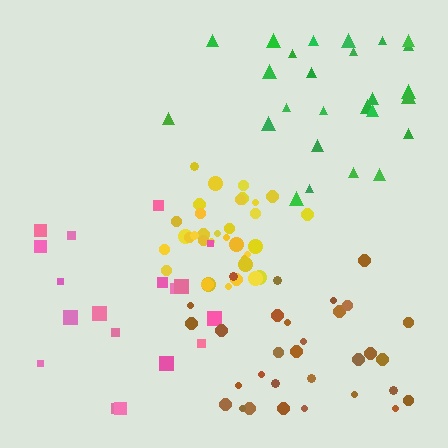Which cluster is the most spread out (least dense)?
Pink.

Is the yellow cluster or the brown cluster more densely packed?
Yellow.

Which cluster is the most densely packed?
Yellow.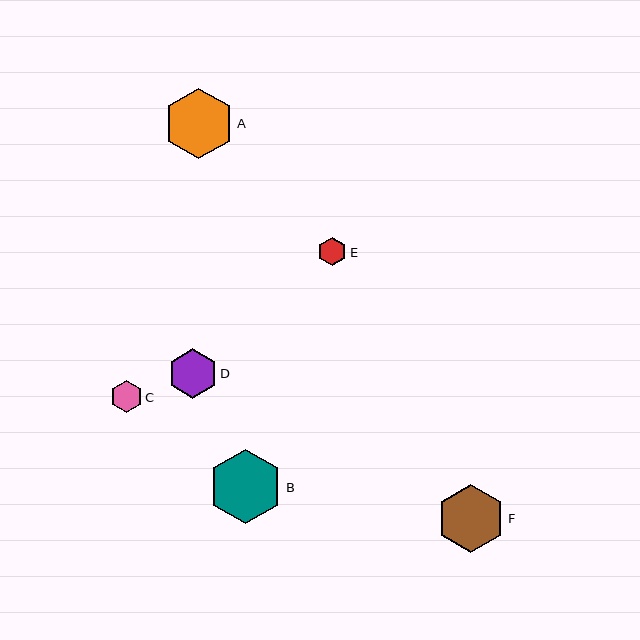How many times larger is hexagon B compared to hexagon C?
Hexagon B is approximately 2.3 times the size of hexagon C.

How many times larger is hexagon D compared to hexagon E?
Hexagon D is approximately 1.7 times the size of hexagon E.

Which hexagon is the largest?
Hexagon B is the largest with a size of approximately 74 pixels.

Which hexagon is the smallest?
Hexagon E is the smallest with a size of approximately 29 pixels.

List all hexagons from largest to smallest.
From largest to smallest: B, A, F, D, C, E.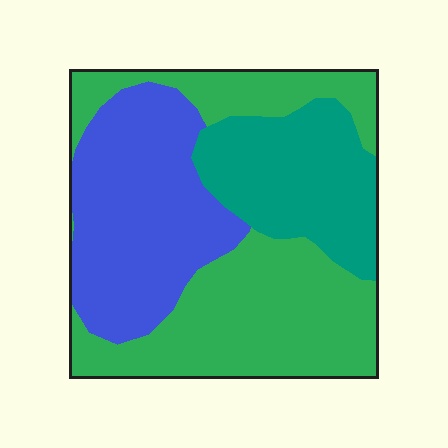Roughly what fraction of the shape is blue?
Blue covers around 30% of the shape.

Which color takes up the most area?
Green, at roughly 45%.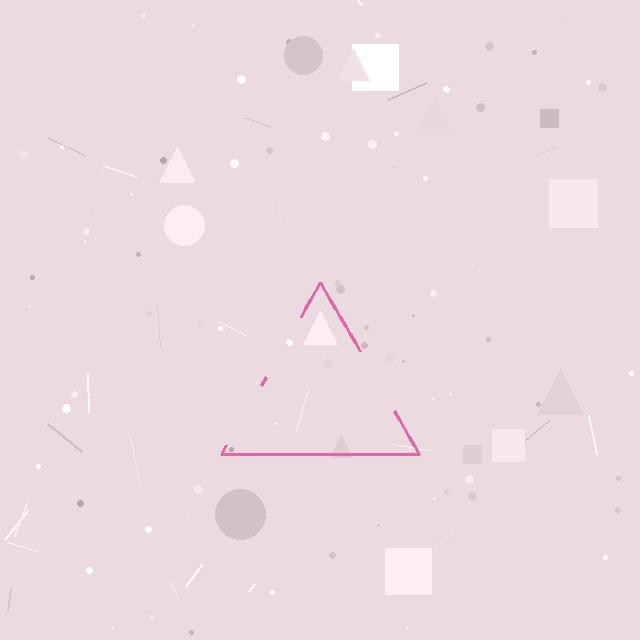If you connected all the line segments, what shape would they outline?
They would outline a triangle.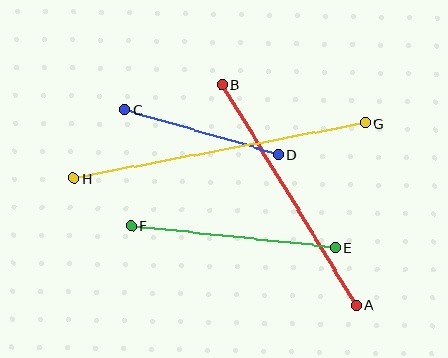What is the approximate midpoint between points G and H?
The midpoint is at approximately (220, 151) pixels.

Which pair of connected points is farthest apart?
Points G and H are farthest apart.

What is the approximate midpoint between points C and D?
The midpoint is at approximately (202, 132) pixels.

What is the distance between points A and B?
The distance is approximately 258 pixels.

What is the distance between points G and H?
The distance is approximately 296 pixels.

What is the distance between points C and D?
The distance is approximately 160 pixels.